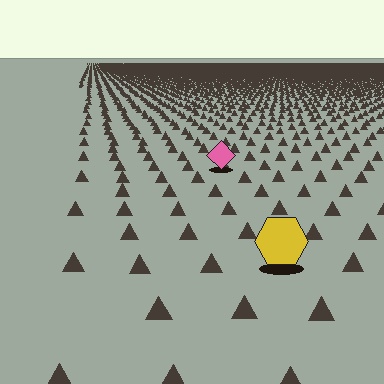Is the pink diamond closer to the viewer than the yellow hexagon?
No. The yellow hexagon is closer — you can tell from the texture gradient: the ground texture is coarser near it.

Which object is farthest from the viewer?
The pink diamond is farthest from the viewer. It appears smaller and the ground texture around it is denser.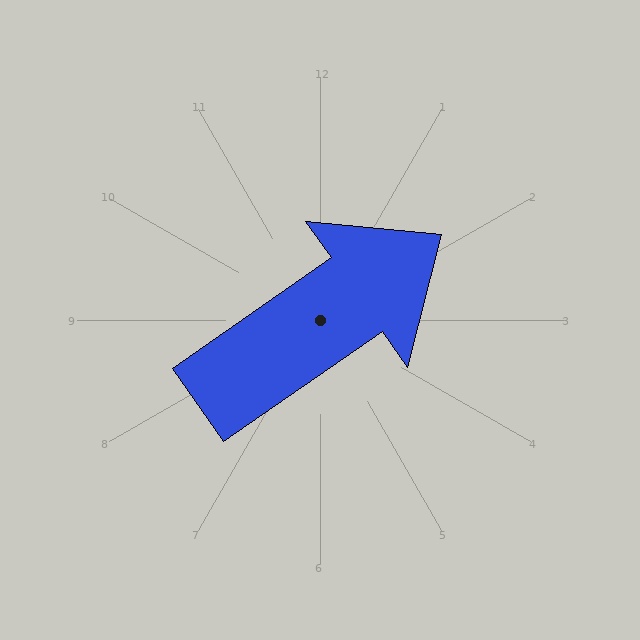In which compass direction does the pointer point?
Northeast.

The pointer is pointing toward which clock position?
Roughly 2 o'clock.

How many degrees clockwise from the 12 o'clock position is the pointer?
Approximately 55 degrees.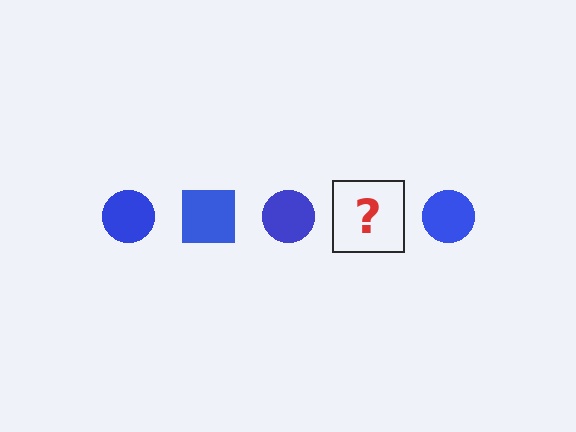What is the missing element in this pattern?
The missing element is a blue square.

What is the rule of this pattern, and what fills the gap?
The rule is that the pattern cycles through circle, square shapes in blue. The gap should be filled with a blue square.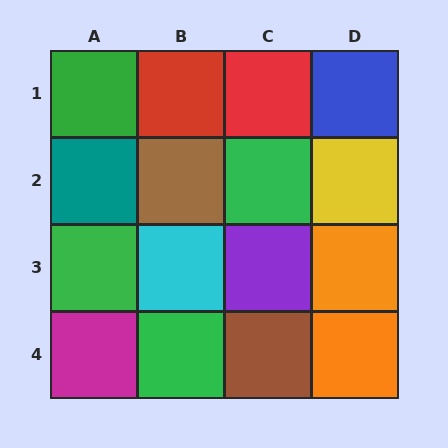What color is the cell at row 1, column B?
Red.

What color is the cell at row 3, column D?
Orange.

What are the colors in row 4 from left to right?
Magenta, green, brown, orange.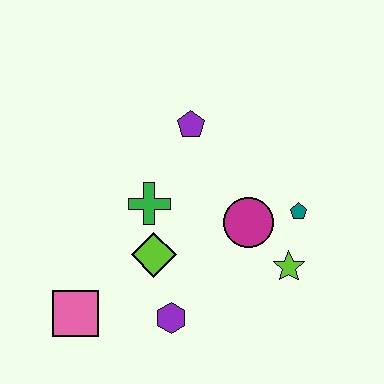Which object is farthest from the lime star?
The pink square is farthest from the lime star.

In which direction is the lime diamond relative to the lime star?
The lime diamond is to the left of the lime star.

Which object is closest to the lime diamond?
The green cross is closest to the lime diamond.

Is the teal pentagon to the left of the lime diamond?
No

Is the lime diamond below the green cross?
Yes